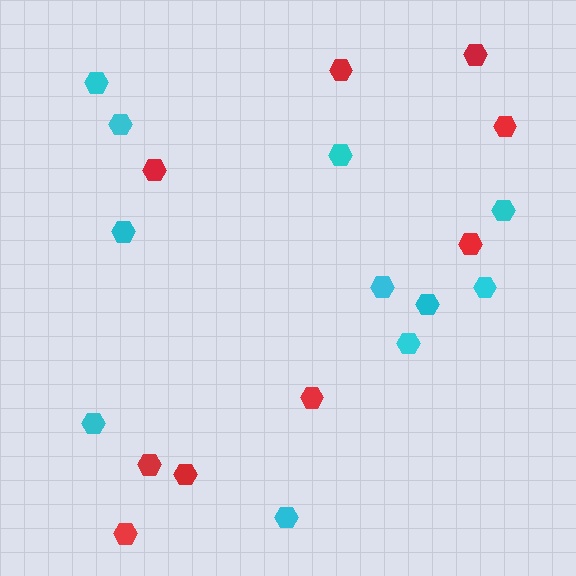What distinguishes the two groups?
There are 2 groups: one group of cyan hexagons (11) and one group of red hexagons (9).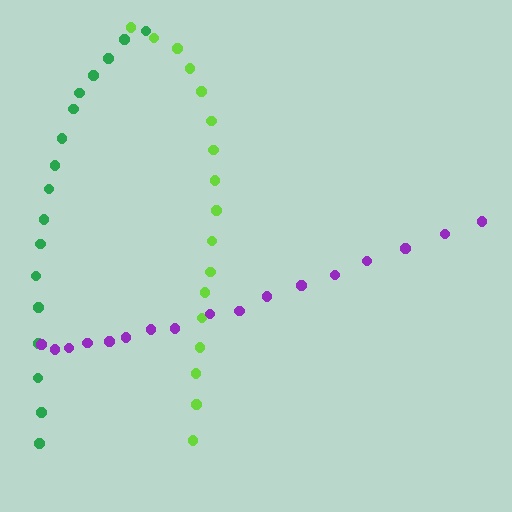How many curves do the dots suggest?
There are 3 distinct paths.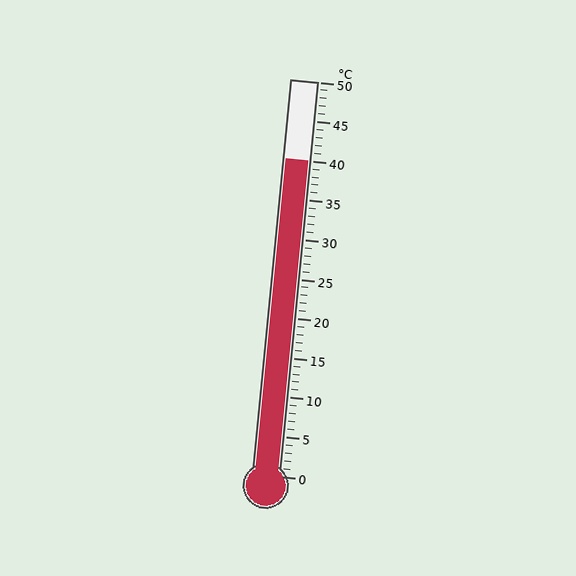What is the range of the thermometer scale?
The thermometer scale ranges from 0°C to 50°C.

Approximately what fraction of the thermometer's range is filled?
The thermometer is filled to approximately 80% of its range.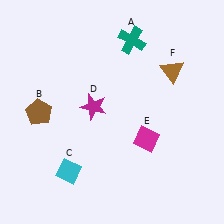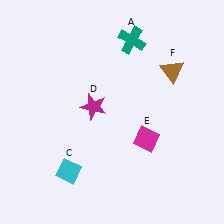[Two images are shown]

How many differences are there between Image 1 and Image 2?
There is 1 difference between the two images.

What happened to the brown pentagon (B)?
The brown pentagon (B) was removed in Image 2. It was in the bottom-left area of Image 1.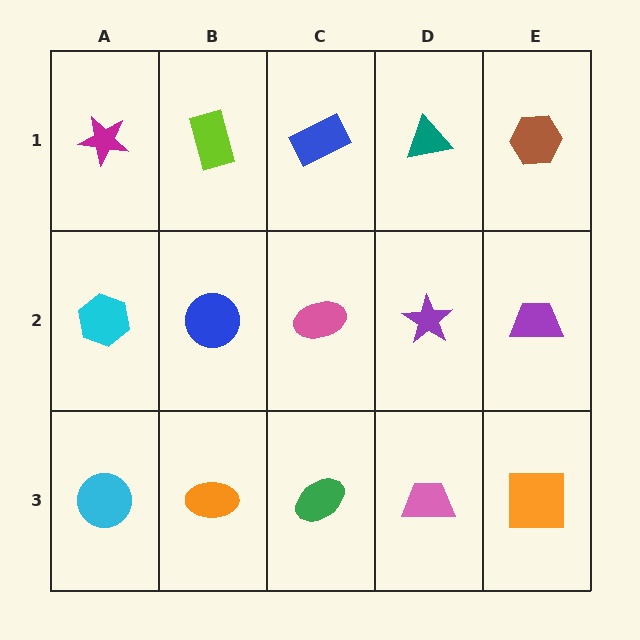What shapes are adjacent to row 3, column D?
A purple star (row 2, column D), a green ellipse (row 3, column C), an orange square (row 3, column E).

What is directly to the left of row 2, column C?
A blue circle.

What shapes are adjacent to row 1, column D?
A purple star (row 2, column D), a blue rectangle (row 1, column C), a brown hexagon (row 1, column E).